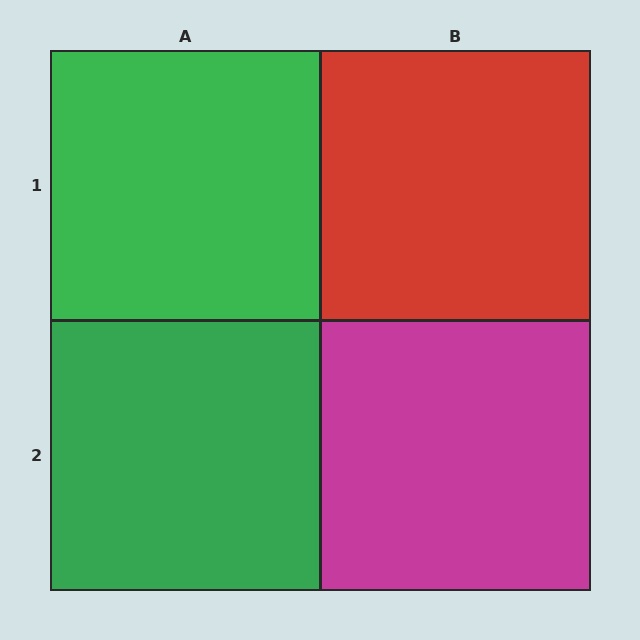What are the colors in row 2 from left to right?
Green, magenta.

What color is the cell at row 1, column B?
Red.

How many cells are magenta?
1 cell is magenta.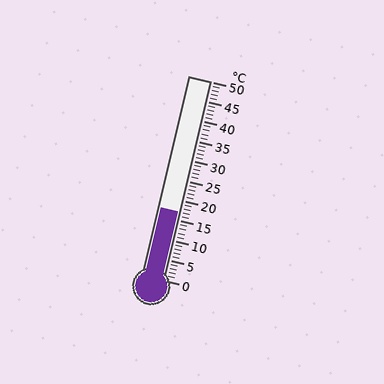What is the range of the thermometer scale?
The thermometer scale ranges from 0°C to 50°C.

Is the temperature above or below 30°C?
The temperature is below 30°C.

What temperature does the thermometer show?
The thermometer shows approximately 17°C.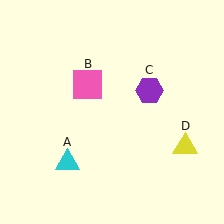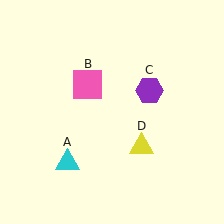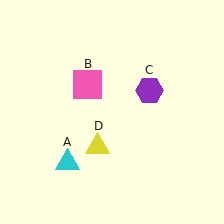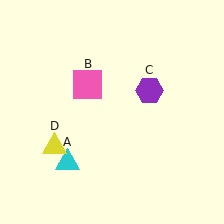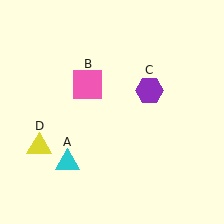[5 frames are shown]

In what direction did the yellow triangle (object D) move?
The yellow triangle (object D) moved left.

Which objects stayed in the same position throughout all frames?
Cyan triangle (object A) and pink square (object B) and purple hexagon (object C) remained stationary.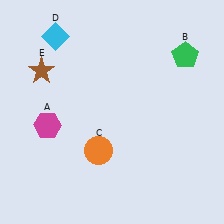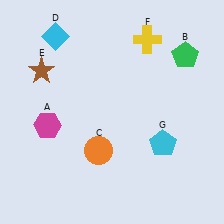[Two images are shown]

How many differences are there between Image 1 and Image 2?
There are 2 differences between the two images.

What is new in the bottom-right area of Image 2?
A cyan pentagon (G) was added in the bottom-right area of Image 2.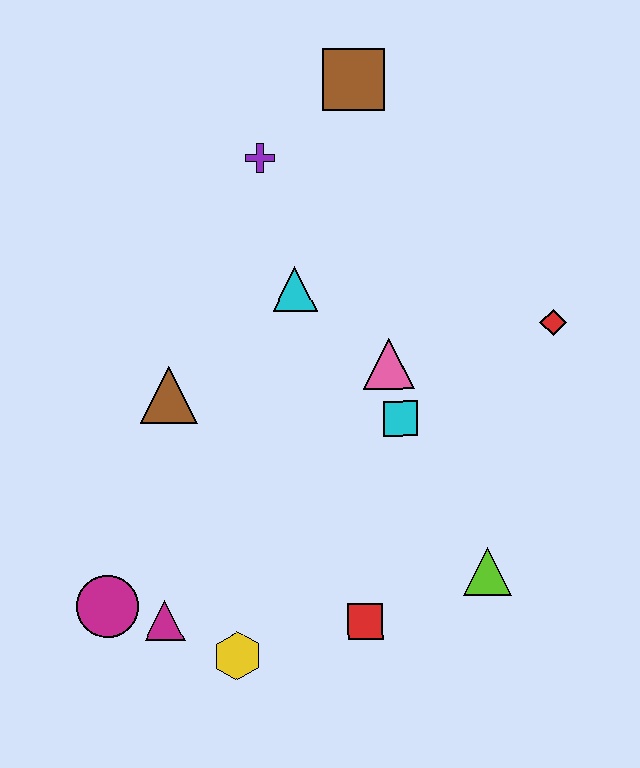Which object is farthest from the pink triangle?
The magenta circle is farthest from the pink triangle.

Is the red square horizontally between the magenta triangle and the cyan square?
Yes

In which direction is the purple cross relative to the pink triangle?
The purple cross is above the pink triangle.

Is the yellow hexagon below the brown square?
Yes